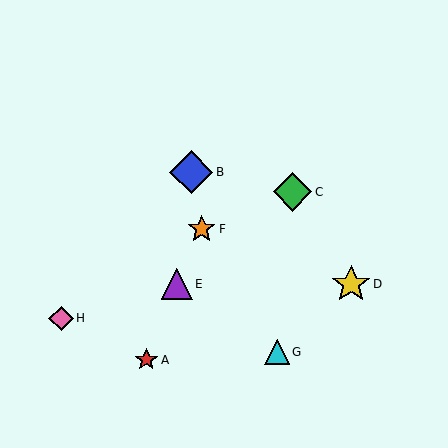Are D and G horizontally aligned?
No, D is at y≈284 and G is at y≈352.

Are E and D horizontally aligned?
Yes, both are at y≈284.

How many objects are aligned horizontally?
2 objects (D, E) are aligned horizontally.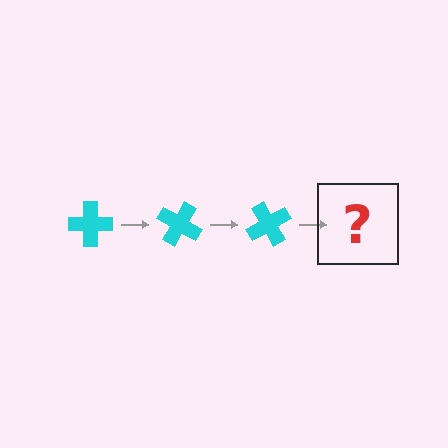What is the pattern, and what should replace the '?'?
The pattern is that the cross rotates 30 degrees each step. The '?' should be a cyan cross rotated 90 degrees.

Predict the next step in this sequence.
The next step is a cyan cross rotated 90 degrees.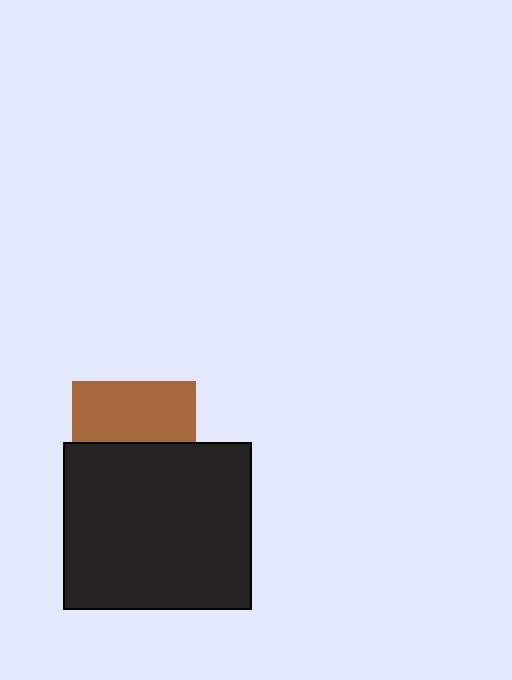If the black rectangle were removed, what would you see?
You would see the complete brown square.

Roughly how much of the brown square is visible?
About half of it is visible (roughly 49%).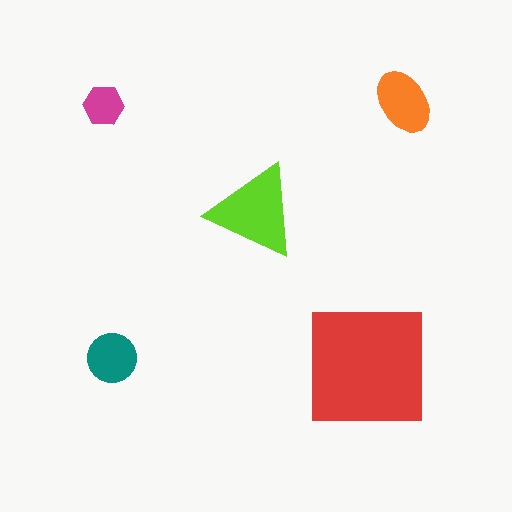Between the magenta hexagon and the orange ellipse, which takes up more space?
The orange ellipse.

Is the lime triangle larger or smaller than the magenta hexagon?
Larger.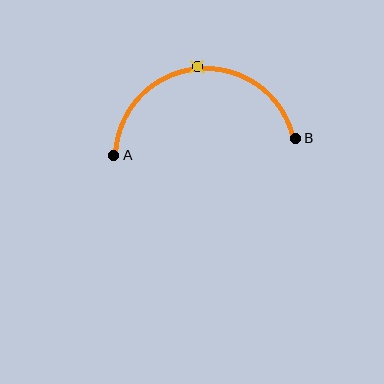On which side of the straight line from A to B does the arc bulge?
The arc bulges above the straight line connecting A and B.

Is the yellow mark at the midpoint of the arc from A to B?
Yes. The yellow mark lies on the arc at equal arc-length from both A and B — it is the arc midpoint.